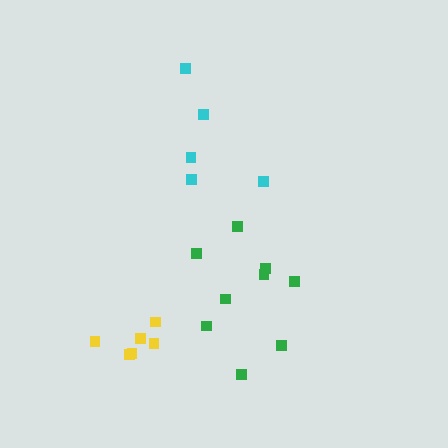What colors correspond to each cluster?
The clusters are colored: green, cyan, yellow.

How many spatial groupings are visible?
There are 3 spatial groupings.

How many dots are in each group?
Group 1: 9 dots, Group 2: 5 dots, Group 3: 6 dots (20 total).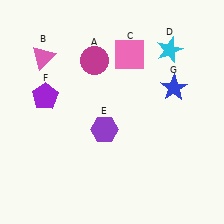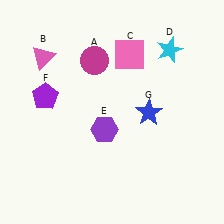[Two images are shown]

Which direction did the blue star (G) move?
The blue star (G) moved left.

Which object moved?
The blue star (G) moved left.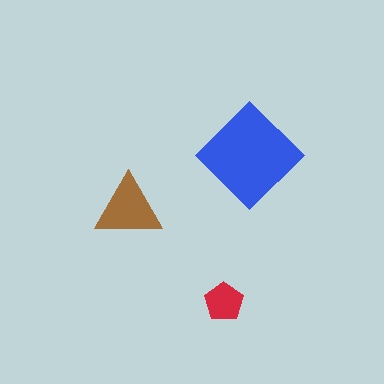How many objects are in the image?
There are 3 objects in the image.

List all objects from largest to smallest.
The blue diamond, the brown triangle, the red pentagon.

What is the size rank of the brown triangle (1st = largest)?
2nd.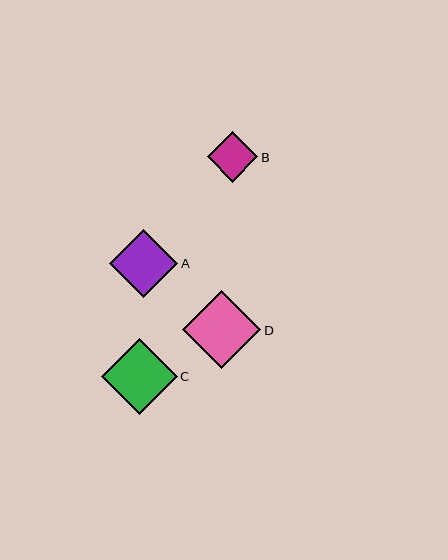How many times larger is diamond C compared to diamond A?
Diamond C is approximately 1.1 times the size of diamond A.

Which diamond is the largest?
Diamond D is the largest with a size of approximately 78 pixels.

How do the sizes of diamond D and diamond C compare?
Diamond D and diamond C are approximately the same size.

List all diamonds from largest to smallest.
From largest to smallest: D, C, A, B.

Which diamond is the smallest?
Diamond B is the smallest with a size of approximately 51 pixels.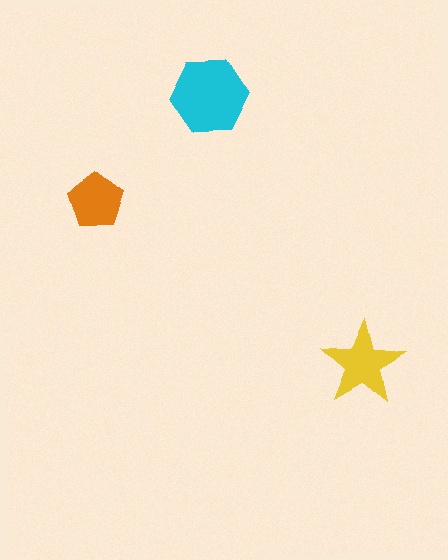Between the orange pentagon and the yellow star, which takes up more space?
The yellow star.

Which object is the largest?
The cyan hexagon.